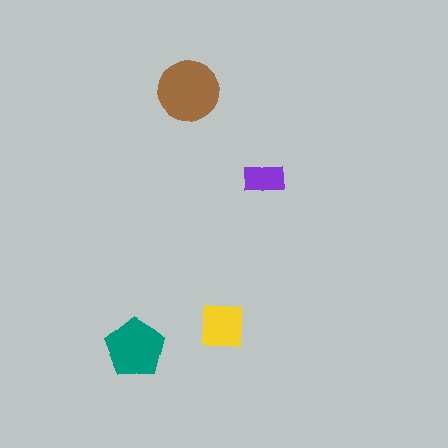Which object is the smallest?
The purple rectangle.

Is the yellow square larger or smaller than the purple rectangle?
Larger.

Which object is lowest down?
The teal pentagon is bottommost.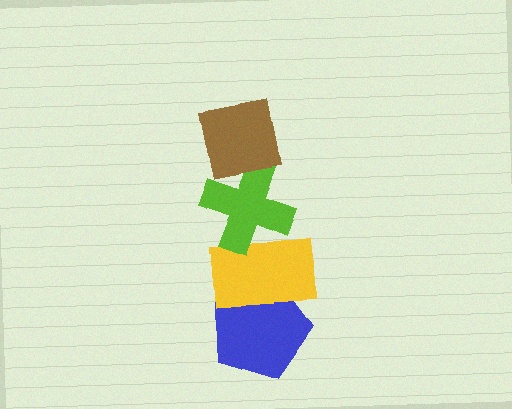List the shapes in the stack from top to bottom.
From top to bottom: the brown square, the lime cross, the yellow rectangle, the blue pentagon.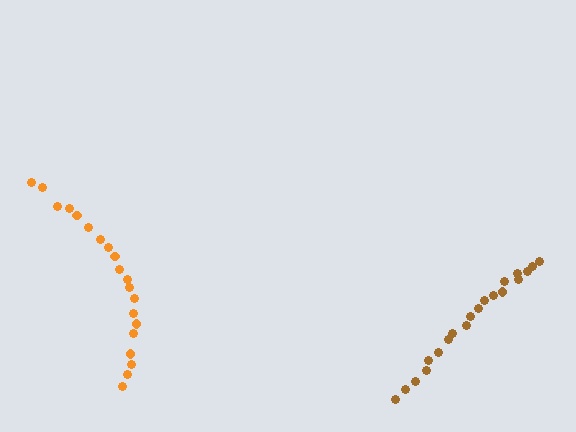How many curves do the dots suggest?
There are 2 distinct paths.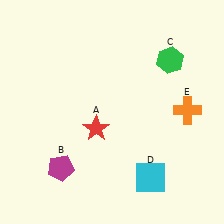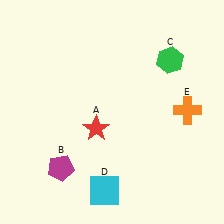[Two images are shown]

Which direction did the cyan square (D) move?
The cyan square (D) moved left.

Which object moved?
The cyan square (D) moved left.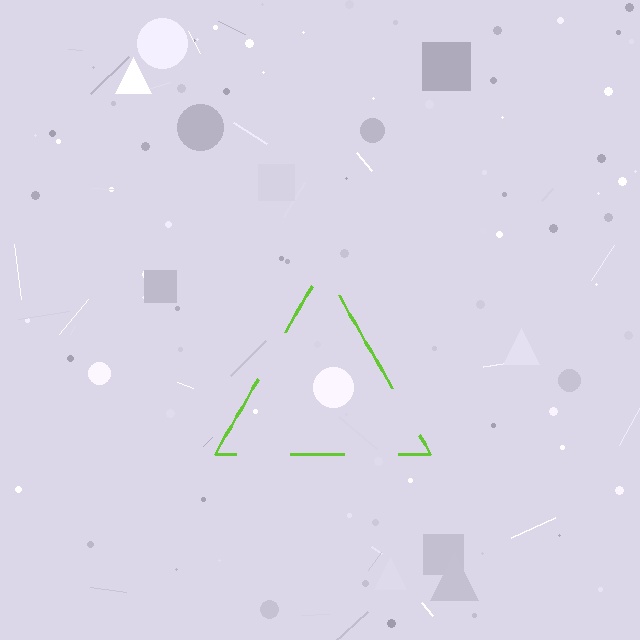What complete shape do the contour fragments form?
The contour fragments form a triangle.